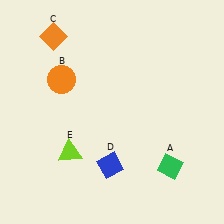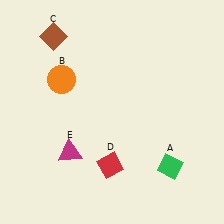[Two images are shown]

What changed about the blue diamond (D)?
In Image 1, D is blue. In Image 2, it changed to red.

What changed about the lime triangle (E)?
In Image 1, E is lime. In Image 2, it changed to magenta.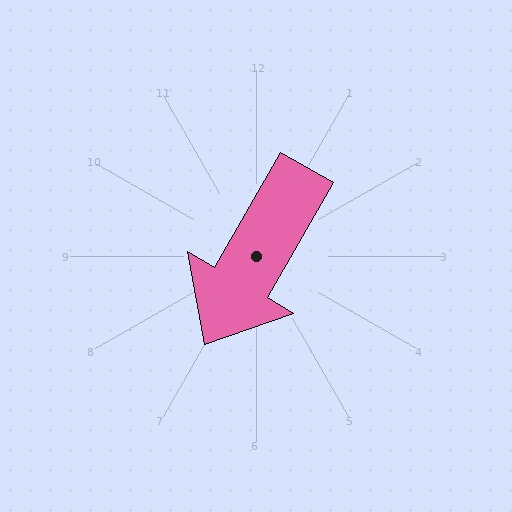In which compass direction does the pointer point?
Southwest.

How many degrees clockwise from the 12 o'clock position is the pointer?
Approximately 210 degrees.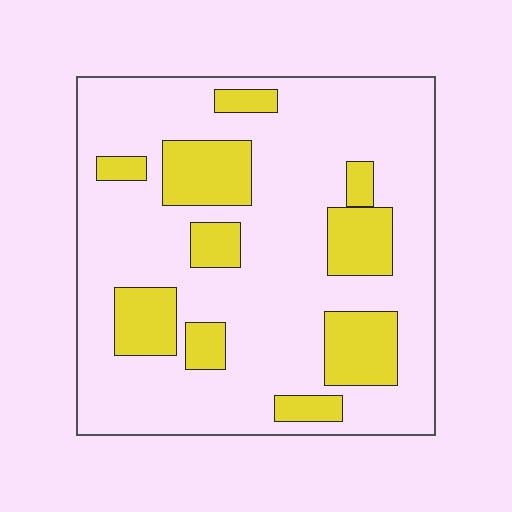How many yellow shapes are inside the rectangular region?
10.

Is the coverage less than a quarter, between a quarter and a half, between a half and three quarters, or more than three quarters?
Less than a quarter.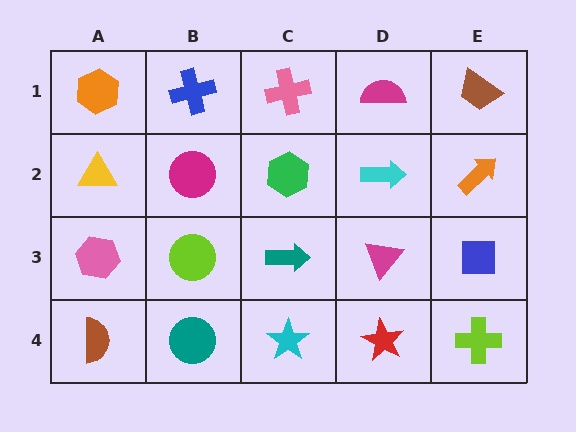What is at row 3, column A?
A pink hexagon.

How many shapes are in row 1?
5 shapes.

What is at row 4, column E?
A lime cross.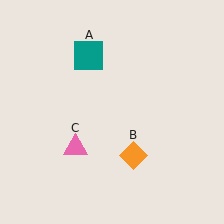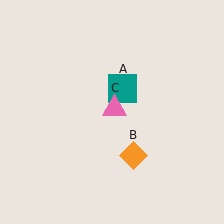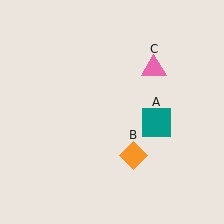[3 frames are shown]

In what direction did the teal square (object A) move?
The teal square (object A) moved down and to the right.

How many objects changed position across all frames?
2 objects changed position: teal square (object A), pink triangle (object C).